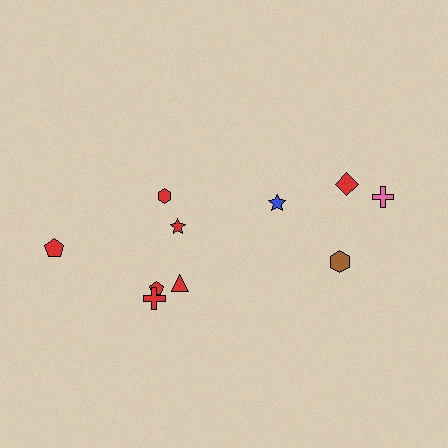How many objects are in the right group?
There are 4 objects.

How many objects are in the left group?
There are 6 objects.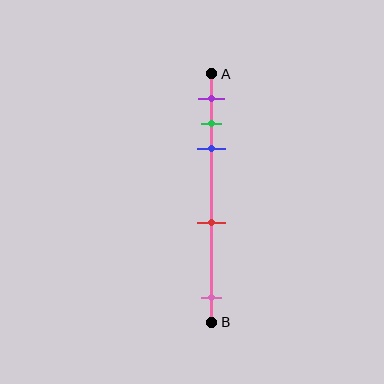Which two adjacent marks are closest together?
The green and blue marks are the closest adjacent pair.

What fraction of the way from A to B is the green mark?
The green mark is approximately 20% (0.2) of the way from A to B.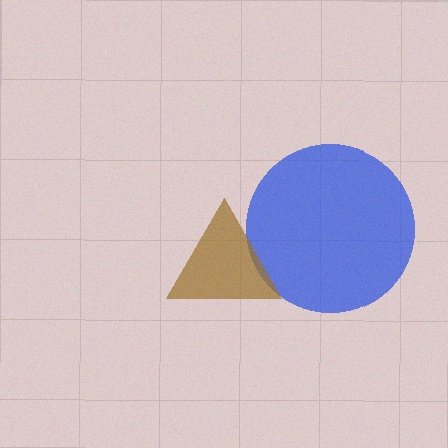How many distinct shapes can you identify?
There are 2 distinct shapes: a blue circle, a brown triangle.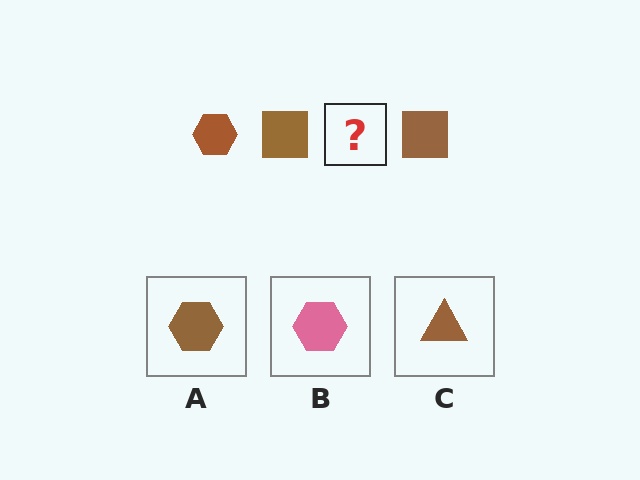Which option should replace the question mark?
Option A.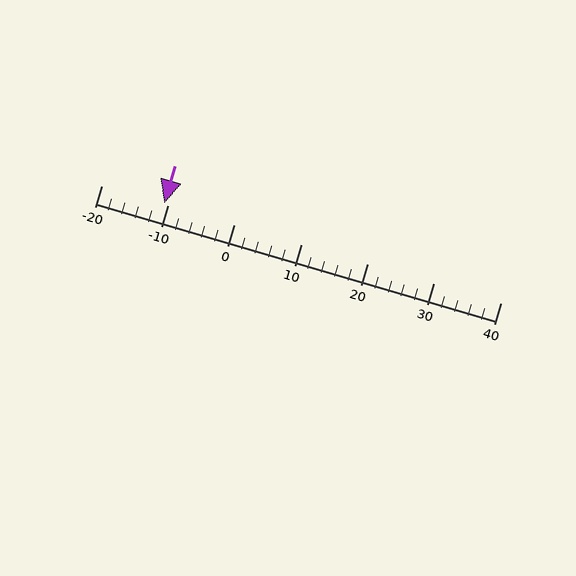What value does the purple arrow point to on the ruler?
The purple arrow points to approximately -10.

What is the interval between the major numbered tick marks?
The major tick marks are spaced 10 units apart.